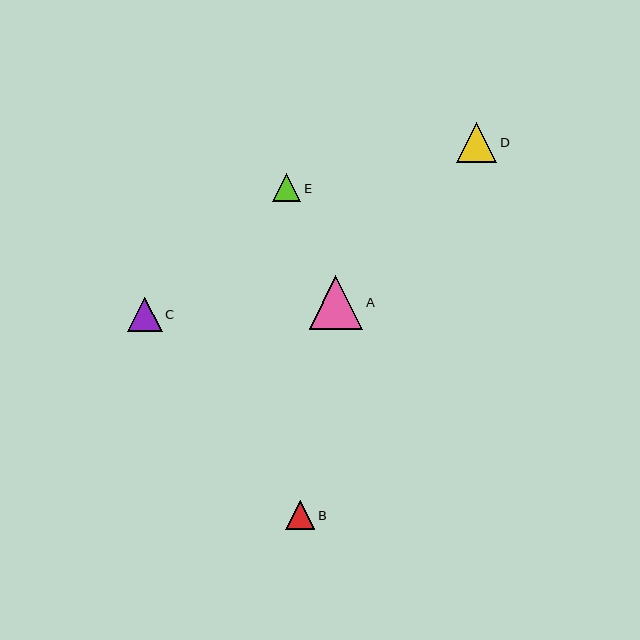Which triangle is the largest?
Triangle A is the largest with a size of approximately 53 pixels.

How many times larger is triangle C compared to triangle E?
Triangle C is approximately 1.2 times the size of triangle E.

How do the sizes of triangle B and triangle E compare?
Triangle B and triangle E are approximately the same size.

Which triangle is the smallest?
Triangle E is the smallest with a size of approximately 28 pixels.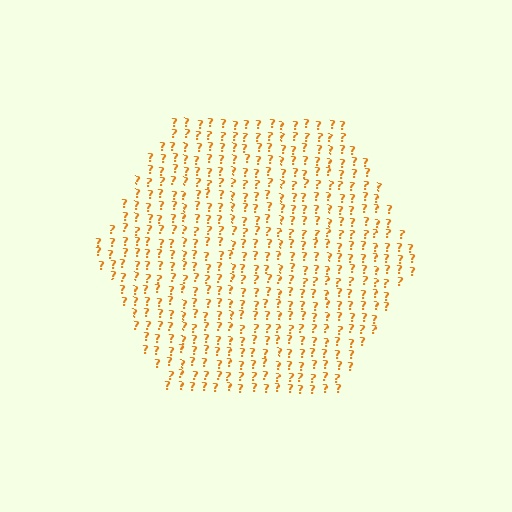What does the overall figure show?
The overall figure shows a hexagon.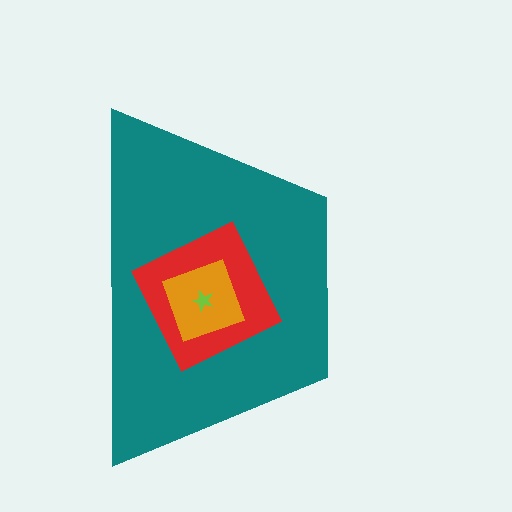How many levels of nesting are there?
4.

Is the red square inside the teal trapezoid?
Yes.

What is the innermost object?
The lime star.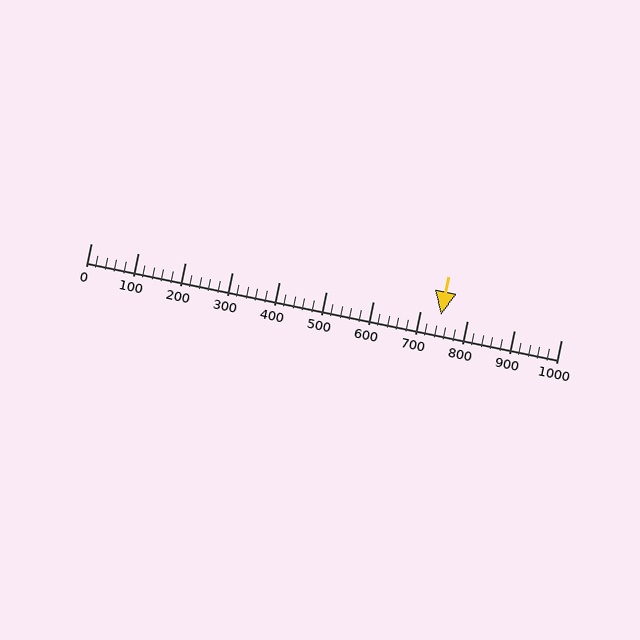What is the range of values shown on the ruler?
The ruler shows values from 0 to 1000.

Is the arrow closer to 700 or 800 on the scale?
The arrow is closer to 700.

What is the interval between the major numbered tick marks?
The major tick marks are spaced 100 units apart.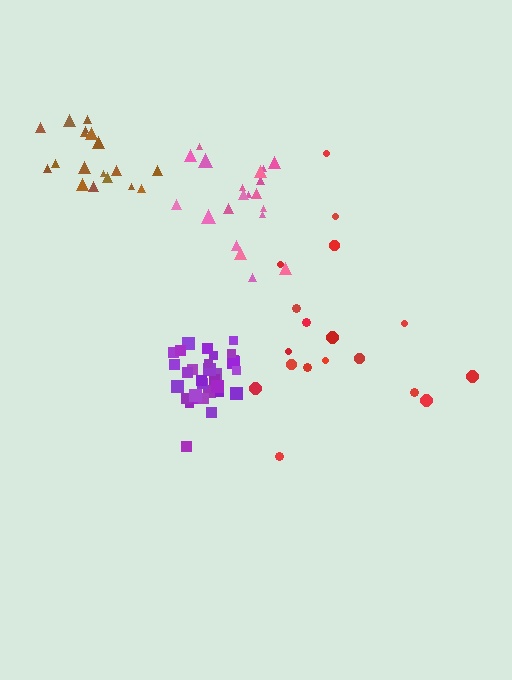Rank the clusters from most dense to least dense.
purple, brown, pink, red.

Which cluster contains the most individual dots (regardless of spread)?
Purple (32).